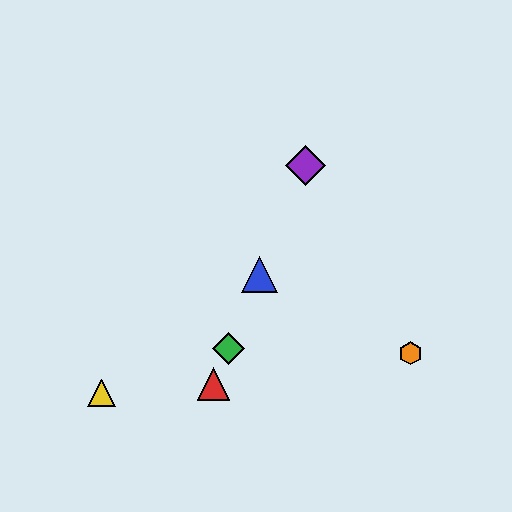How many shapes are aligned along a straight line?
4 shapes (the red triangle, the blue triangle, the green diamond, the purple diamond) are aligned along a straight line.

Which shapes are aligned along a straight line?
The red triangle, the blue triangle, the green diamond, the purple diamond are aligned along a straight line.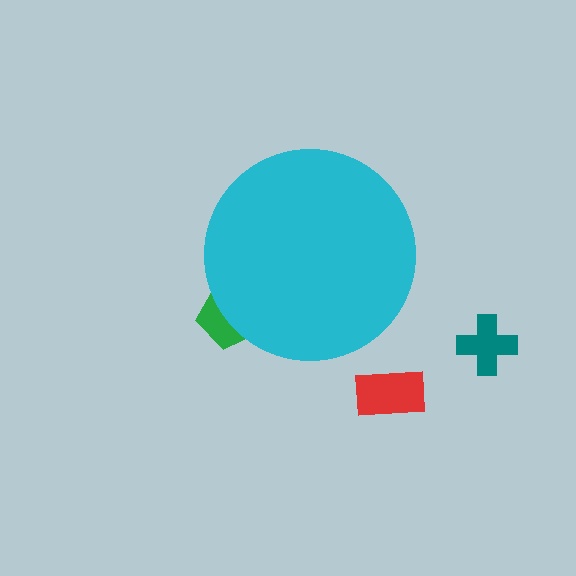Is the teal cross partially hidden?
No, the teal cross is fully visible.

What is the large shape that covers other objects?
A cyan circle.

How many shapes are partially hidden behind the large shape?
1 shape is partially hidden.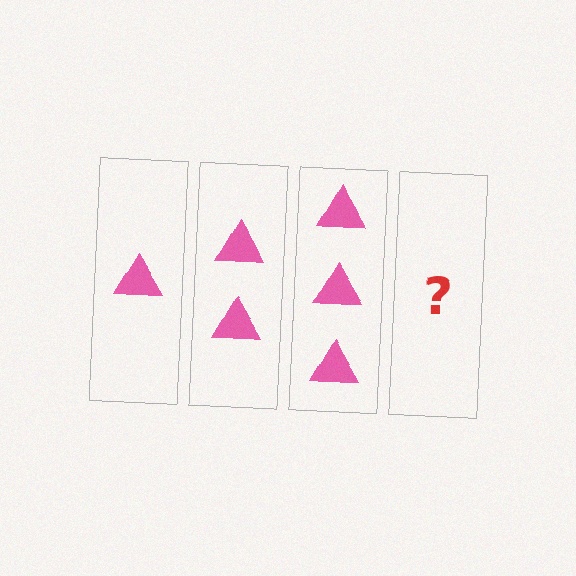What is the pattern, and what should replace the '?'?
The pattern is that each step adds one more triangle. The '?' should be 4 triangles.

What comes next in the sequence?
The next element should be 4 triangles.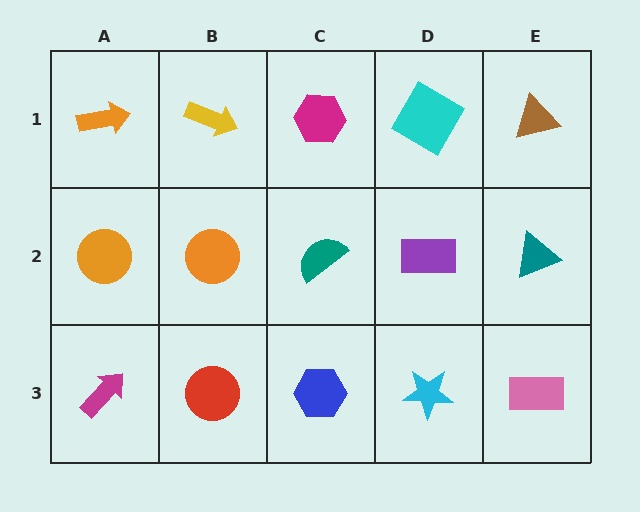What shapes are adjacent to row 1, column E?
A teal triangle (row 2, column E), a cyan square (row 1, column D).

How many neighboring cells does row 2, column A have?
3.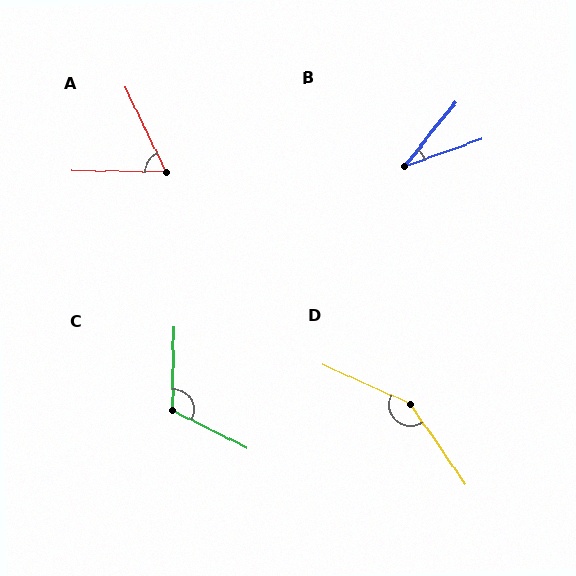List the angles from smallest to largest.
B (32°), A (64°), C (115°), D (149°).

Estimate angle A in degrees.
Approximately 64 degrees.